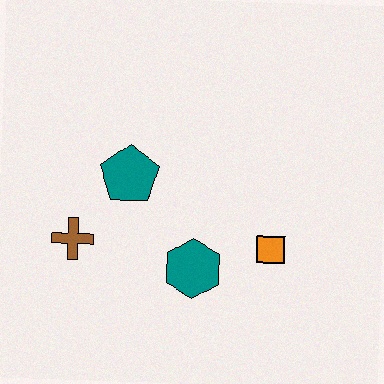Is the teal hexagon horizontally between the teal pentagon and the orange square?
Yes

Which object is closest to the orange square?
The teal hexagon is closest to the orange square.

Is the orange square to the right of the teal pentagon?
Yes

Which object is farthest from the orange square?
The brown cross is farthest from the orange square.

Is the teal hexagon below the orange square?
Yes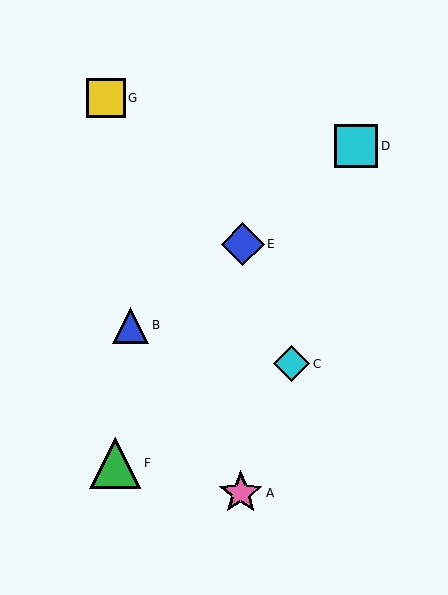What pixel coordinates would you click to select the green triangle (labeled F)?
Click at (115, 463) to select the green triangle F.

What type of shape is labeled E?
Shape E is a blue diamond.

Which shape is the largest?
The green triangle (labeled F) is the largest.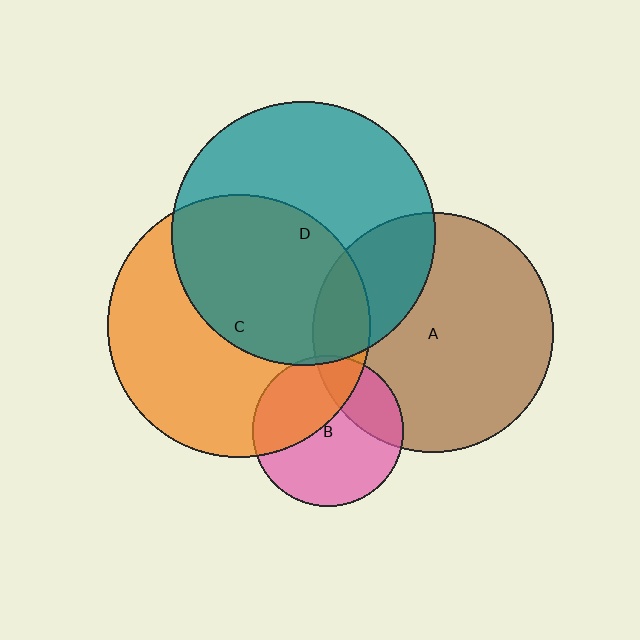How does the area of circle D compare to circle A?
Approximately 1.2 times.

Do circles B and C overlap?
Yes.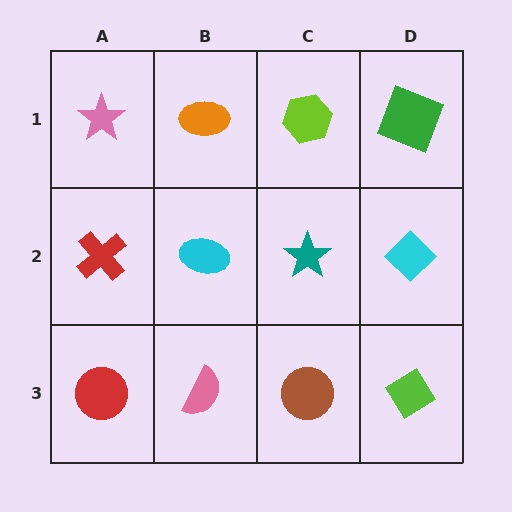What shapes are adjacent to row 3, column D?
A cyan diamond (row 2, column D), a brown circle (row 3, column C).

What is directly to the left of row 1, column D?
A lime hexagon.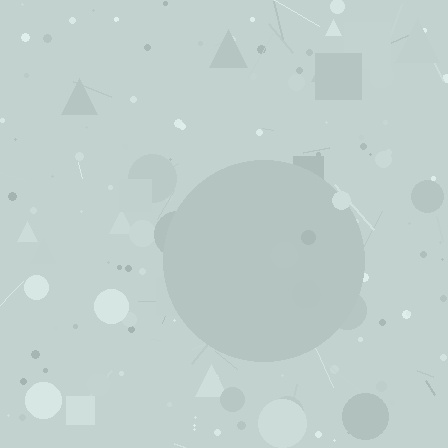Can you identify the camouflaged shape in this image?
The camouflaged shape is a circle.